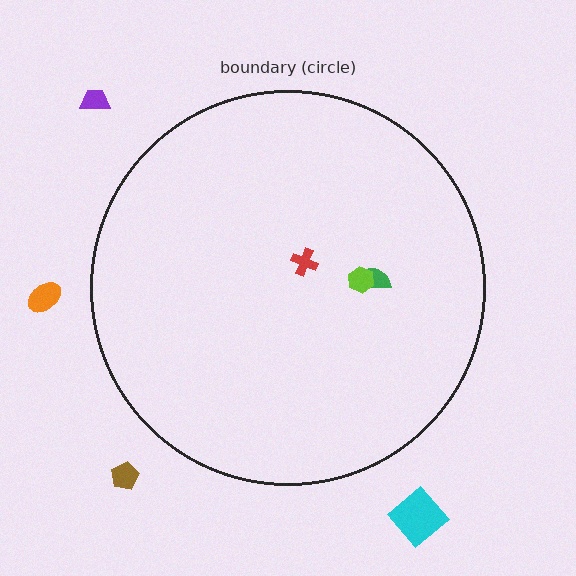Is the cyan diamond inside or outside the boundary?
Outside.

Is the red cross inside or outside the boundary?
Inside.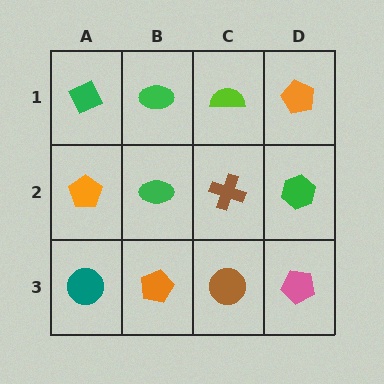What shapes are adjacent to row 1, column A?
An orange pentagon (row 2, column A), a green ellipse (row 1, column B).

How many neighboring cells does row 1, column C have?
3.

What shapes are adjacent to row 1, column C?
A brown cross (row 2, column C), a green ellipse (row 1, column B), an orange pentagon (row 1, column D).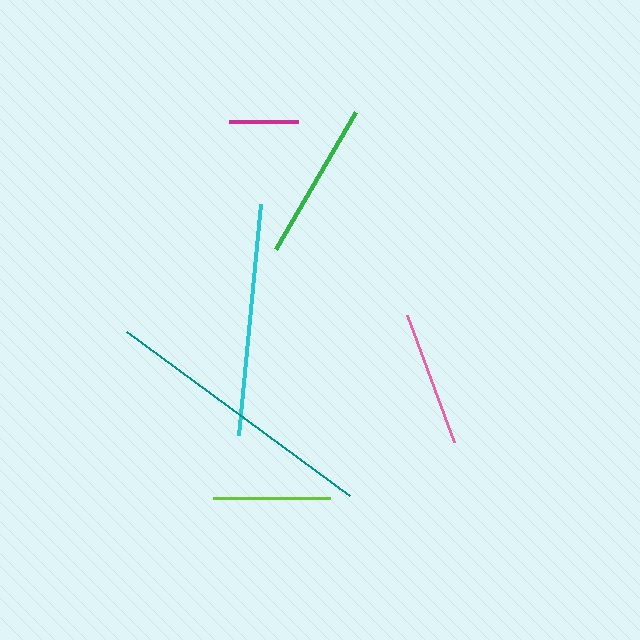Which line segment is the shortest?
The magenta line is the shortest at approximately 68 pixels.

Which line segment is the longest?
The teal line is the longest at approximately 277 pixels.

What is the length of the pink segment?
The pink segment is approximately 136 pixels long.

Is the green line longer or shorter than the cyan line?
The cyan line is longer than the green line.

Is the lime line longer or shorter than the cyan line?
The cyan line is longer than the lime line.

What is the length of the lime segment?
The lime segment is approximately 117 pixels long.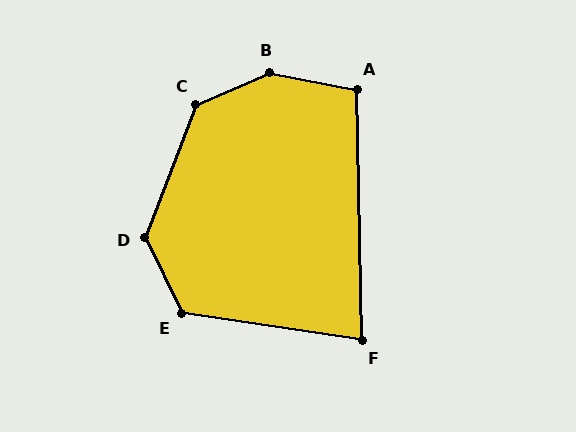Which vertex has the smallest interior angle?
F, at approximately 81 degrees.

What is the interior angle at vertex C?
Approximately 135 degrees (obtuse).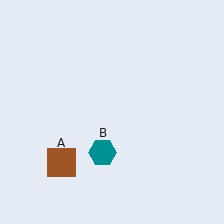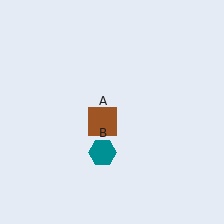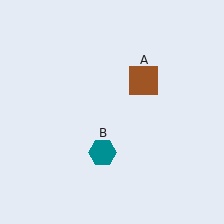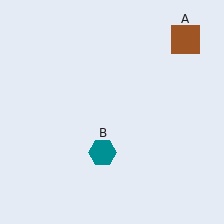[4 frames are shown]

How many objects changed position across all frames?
1 object changed position: brown square (object A).